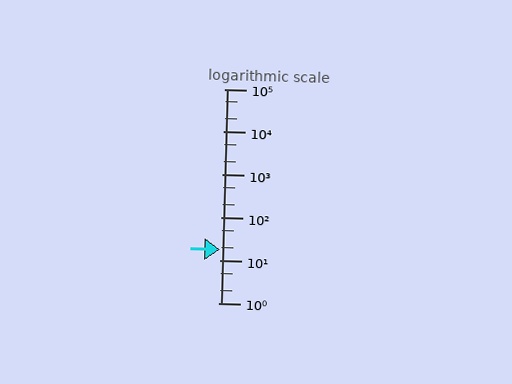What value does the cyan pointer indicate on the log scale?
The pointer indicates approximately 18.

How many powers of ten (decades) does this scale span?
The scale spans 5 decades, from 1 to 100000.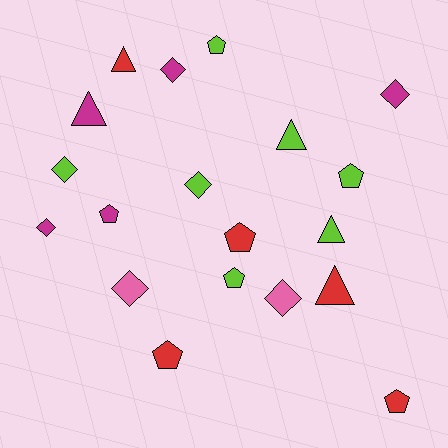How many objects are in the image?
There are 19 objects.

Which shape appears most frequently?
Diamond, with 7 objects.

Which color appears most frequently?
Lime, with 7 objects.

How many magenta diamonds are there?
There are 3 magenta diamonds.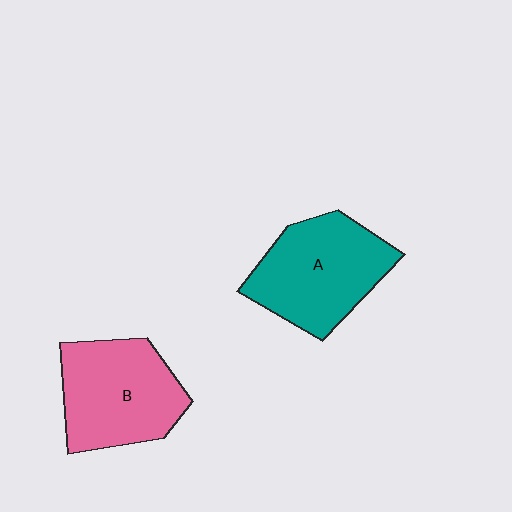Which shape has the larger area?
Shape A (teal).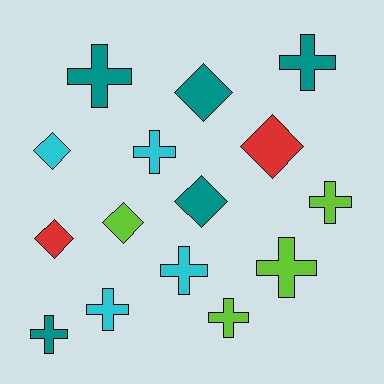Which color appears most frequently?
Teal, with 5 objects.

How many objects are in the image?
There are 15 objects.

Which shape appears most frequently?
Cross, with 9 objects.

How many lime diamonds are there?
There is 1 lime diamond.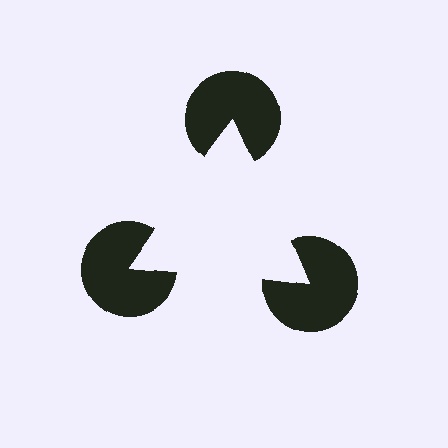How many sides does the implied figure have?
3 sides.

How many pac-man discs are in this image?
There are 3 — one at each vertex of the illusory triangle.